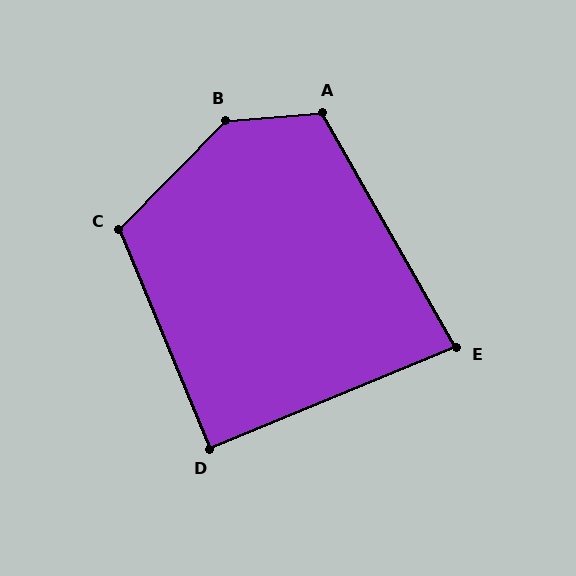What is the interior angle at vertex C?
Approximately 113 degrees (obtuse).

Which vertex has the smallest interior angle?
E, at approximately 83 degrees.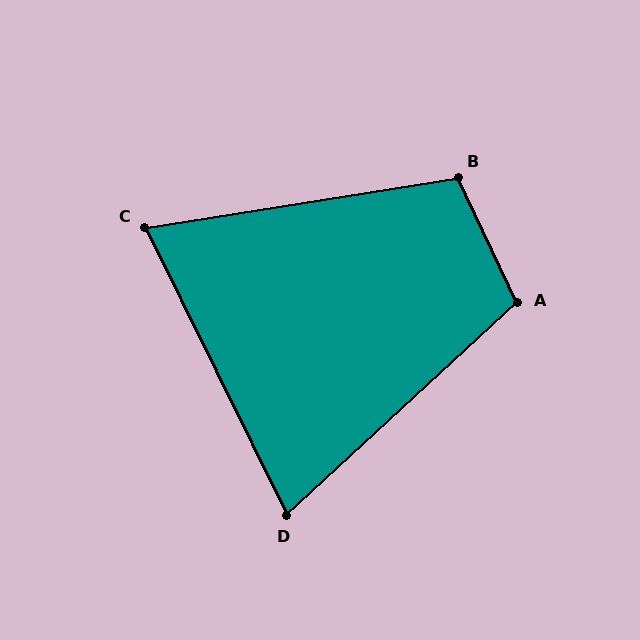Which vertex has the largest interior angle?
A, at approximately 107 degrees.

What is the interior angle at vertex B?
Approximately 106 degrees (obtuse).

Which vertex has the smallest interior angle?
C, at approximately 73 degrees.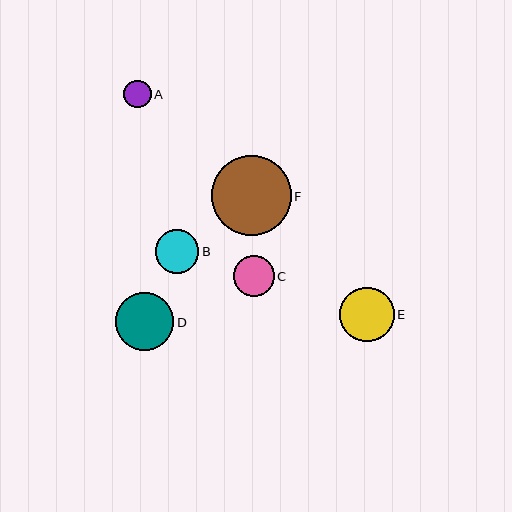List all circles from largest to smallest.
From largest to smallest: F, D, E, B, C, A.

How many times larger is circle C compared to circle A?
Circle C is approximately 1.5 times the size of circle A.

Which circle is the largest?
Circle F is the largest with a size of approximately 80 pixels.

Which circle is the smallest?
Circle A is the smallest with a size of approximately 28 pixels.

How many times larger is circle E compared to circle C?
Circle E is approximately 1.3 times the size of circle C.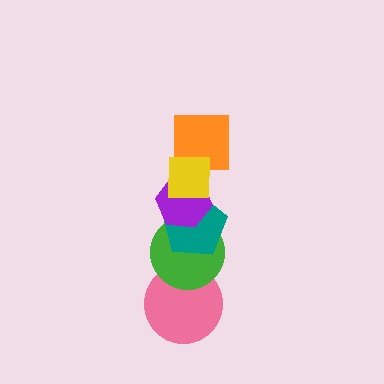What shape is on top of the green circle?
The teal pentagon is on top of the green circle.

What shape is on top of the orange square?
The yellow square is on top of the orange square.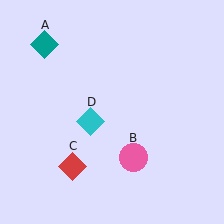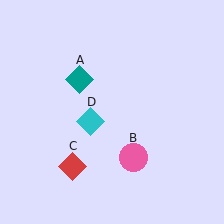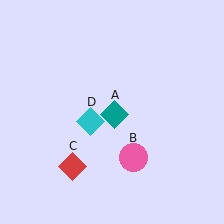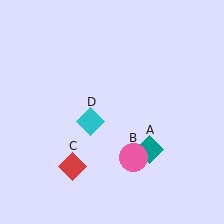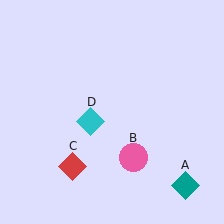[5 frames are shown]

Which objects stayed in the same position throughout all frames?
Pink circle (object B) and red diamond (object C) and cyan diamond (object D) remained stationary.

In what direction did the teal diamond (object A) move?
The teal diamond (object A) moved down and to the right.